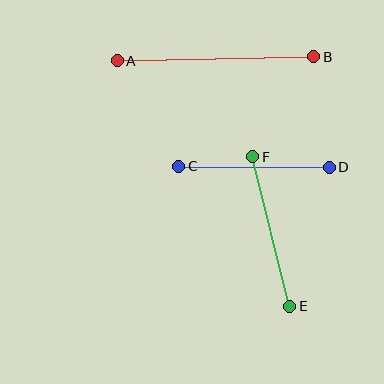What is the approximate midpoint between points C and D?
The midpoint is at approximately (254, 167) pixels.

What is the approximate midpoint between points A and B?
The midpoint is at approximately (216, 59) pixels.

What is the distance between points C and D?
The distance is approximately 151 pixels.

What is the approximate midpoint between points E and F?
The midpoint is at approximately (271, 232) pixels.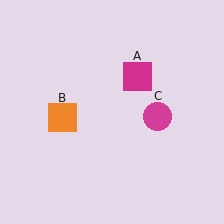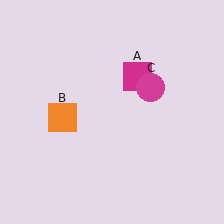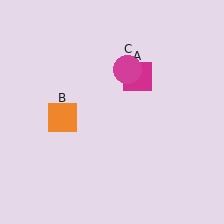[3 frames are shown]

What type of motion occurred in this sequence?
The magenta circle (object C) rotated counterclockwise around the center of the scene.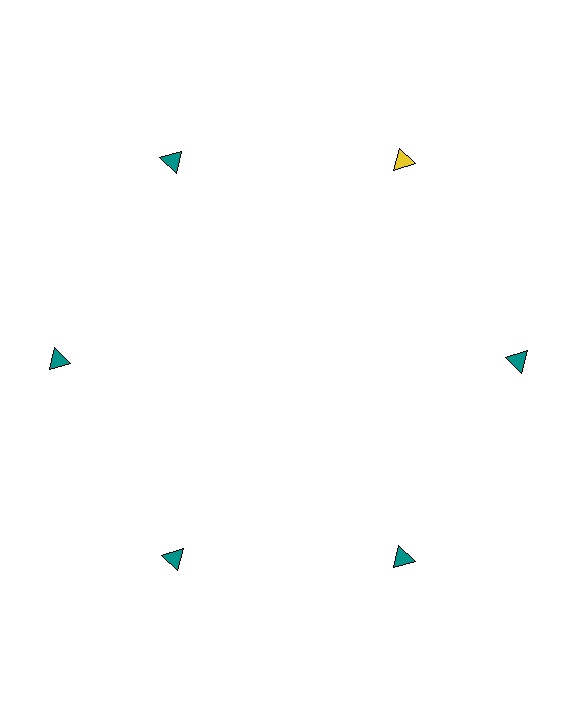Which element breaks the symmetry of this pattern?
The yellow triangle at roughly the 1 o'clock position breaks the symmetry. All other shapes are teal triangles.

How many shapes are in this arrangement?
There are 6 shapes arranged in a ring pattern.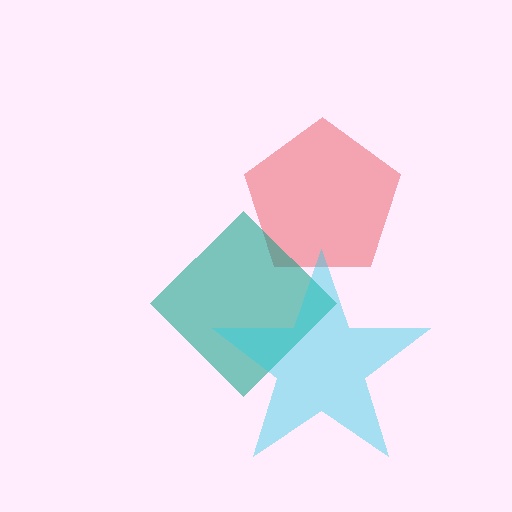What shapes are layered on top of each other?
The layered shapes are: a red pentagon, a teal diamond, a cyan star.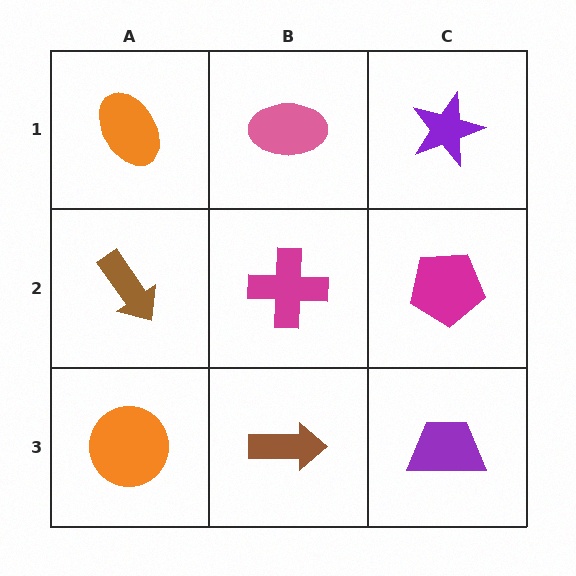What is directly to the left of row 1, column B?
An orange ellipse.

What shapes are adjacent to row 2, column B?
A pink ellipse (row 1, column B), a brown arrow (row 3, column B), a brown arrow (row 2, column A), a magenta pentagon (row 2, column C).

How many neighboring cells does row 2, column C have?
3.